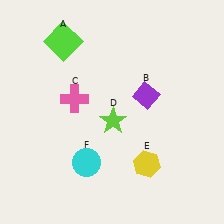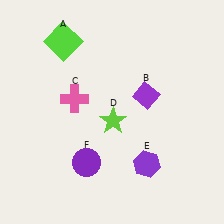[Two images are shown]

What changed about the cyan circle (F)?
In Image 1, F is cyan. In Image 2, it changed to purple.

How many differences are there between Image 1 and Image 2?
There are 2 differences between the two images.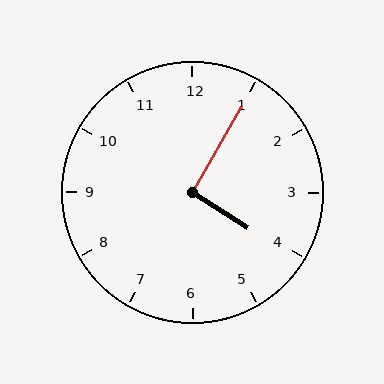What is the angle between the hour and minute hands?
Approximately 92 degrees.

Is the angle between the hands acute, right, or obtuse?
It is right.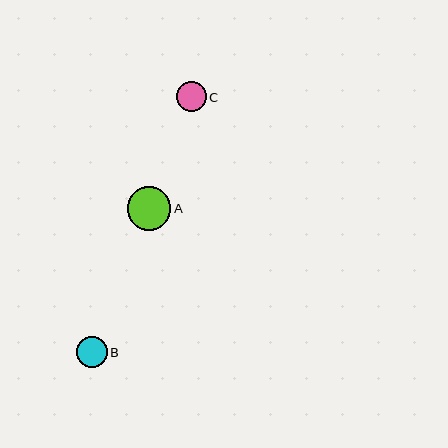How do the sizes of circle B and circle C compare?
Circle B and circle C are approximately the same size.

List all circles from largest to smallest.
From largest to smallest: A, B, C.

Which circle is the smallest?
Circle C is the smallest with a size of approximately 30 pixels.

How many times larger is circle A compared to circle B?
Circle A is approximately 1.4 times the size of circle B.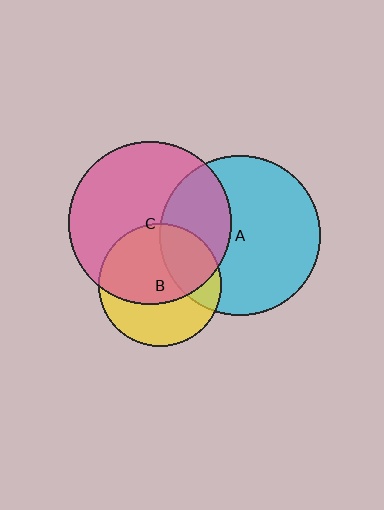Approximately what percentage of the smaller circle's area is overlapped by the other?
Approximately 30%.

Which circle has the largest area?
Circle C (pink).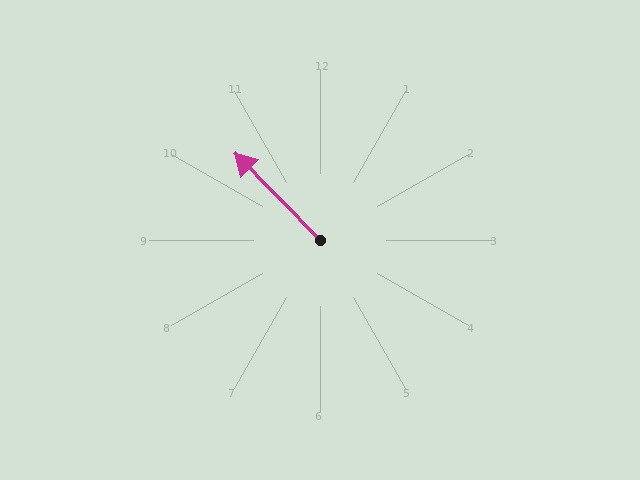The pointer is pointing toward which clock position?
Roughly 11 o'clock.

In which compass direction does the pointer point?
Northwest.